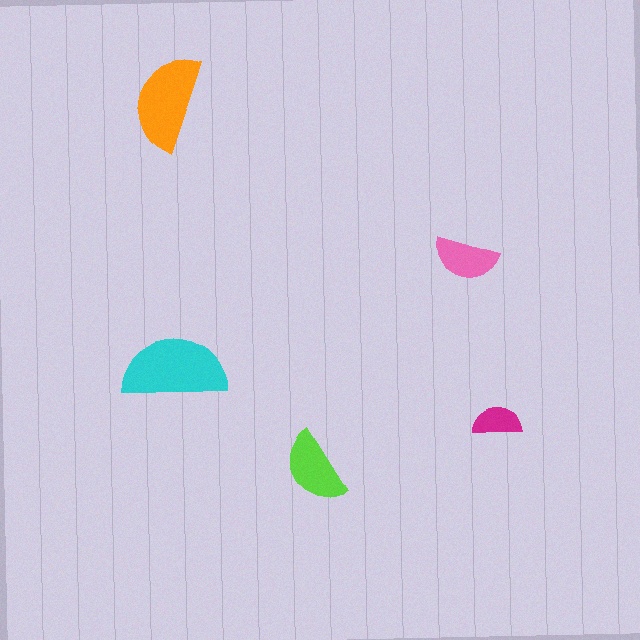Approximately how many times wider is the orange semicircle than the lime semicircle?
About 1.5 times wider.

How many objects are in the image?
There are 5 objects in the image.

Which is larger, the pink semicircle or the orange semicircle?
The orange one.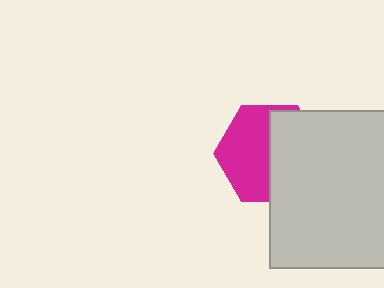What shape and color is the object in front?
The object in front is a light gray square.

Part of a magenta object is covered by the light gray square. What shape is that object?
It is a hexagon.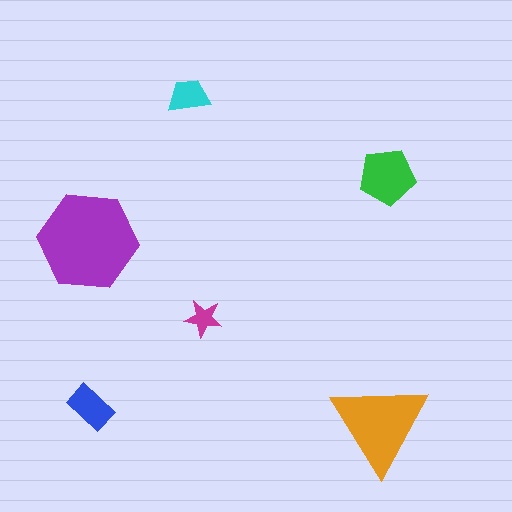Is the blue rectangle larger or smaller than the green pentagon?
Smaller.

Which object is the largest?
The purple hexagon.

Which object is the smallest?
The magenta star.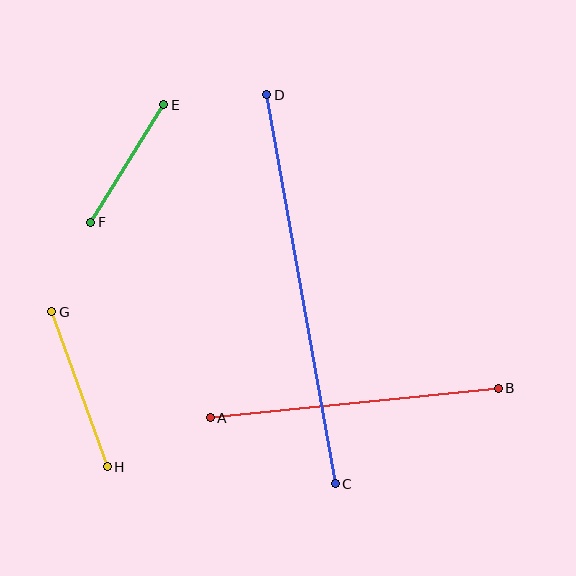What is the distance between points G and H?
The distance is approximately 165 pixels.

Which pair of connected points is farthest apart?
Points C and D are farthest apart.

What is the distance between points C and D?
The distance is approximately 395 pixels.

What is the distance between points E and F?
The distance is approximately 138 pixels.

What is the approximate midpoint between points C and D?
The midpoint is at approximately (301, 289) pixels.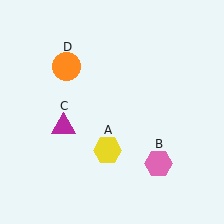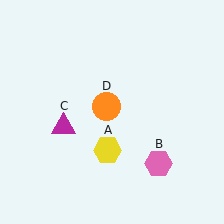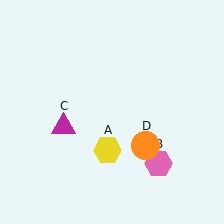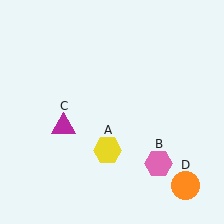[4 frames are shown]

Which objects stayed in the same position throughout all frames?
Yellow hexagon (object A) and pink hexagon (object B) and magenta triangle (object C) remained stationary.